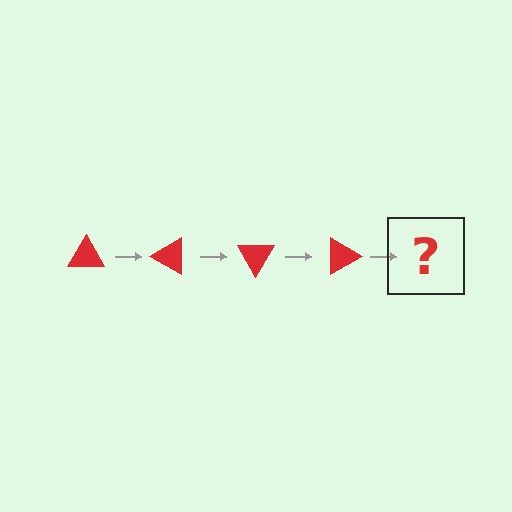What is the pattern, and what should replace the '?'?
The pattern is that the triangle rotates 30 degrees each step. The '?' should be a red triangle rotated 120 degrees.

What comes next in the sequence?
The next element should be a red triangle rotated 120 degrees.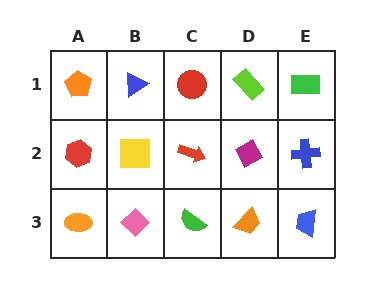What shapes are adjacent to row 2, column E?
A green rectangle (row 1, column E), a blue trapezoid (row 3, column E), a magenta diamond (row 2, column D).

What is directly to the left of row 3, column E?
An orange trapezoid.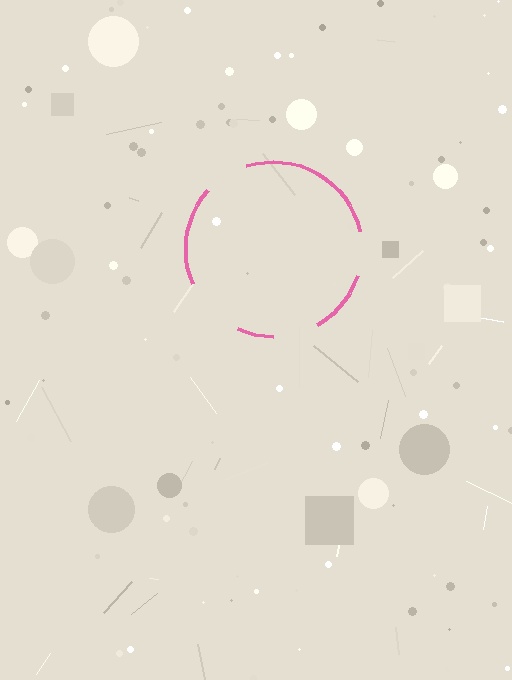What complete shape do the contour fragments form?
The contour fragments form a circle.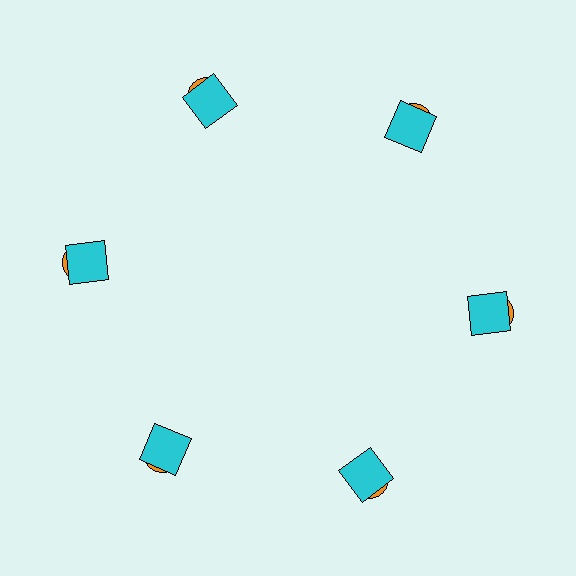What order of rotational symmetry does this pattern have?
This pattern has 6-fold rotational symmetry.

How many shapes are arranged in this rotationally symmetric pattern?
There are 12 shapes, arranged in 6 groups of 2.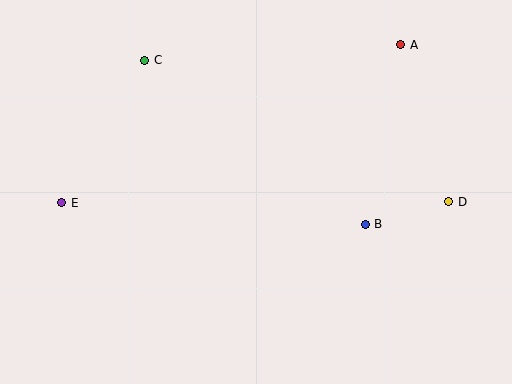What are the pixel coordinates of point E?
Point E is at (62, 203).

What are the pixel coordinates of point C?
Point C is at (145, 60).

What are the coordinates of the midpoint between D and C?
The midpoint between D and C is at (297, 131).